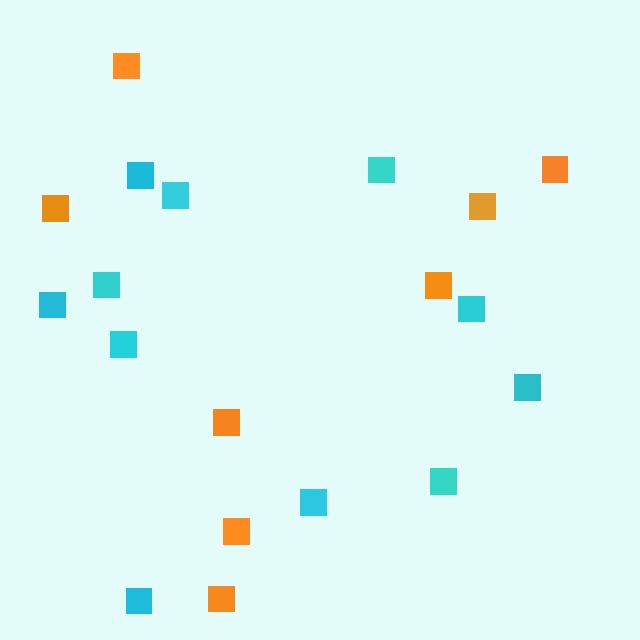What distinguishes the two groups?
There are 2 groups: one group of cyan squares (11) and one group of orange squares (8).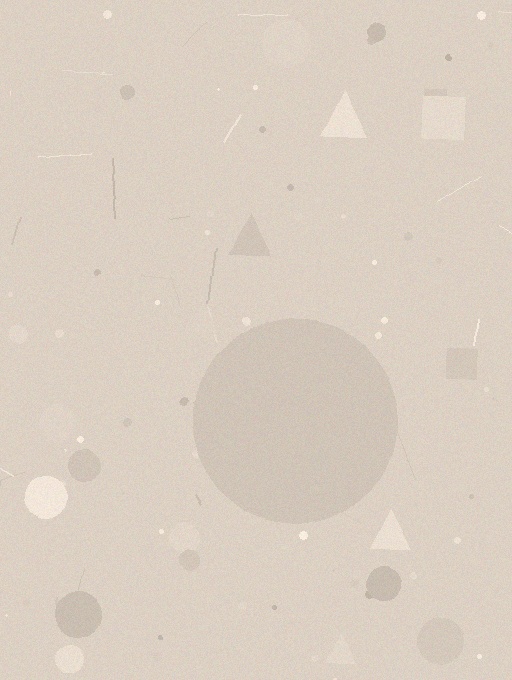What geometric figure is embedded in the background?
A circle is embedded in the background.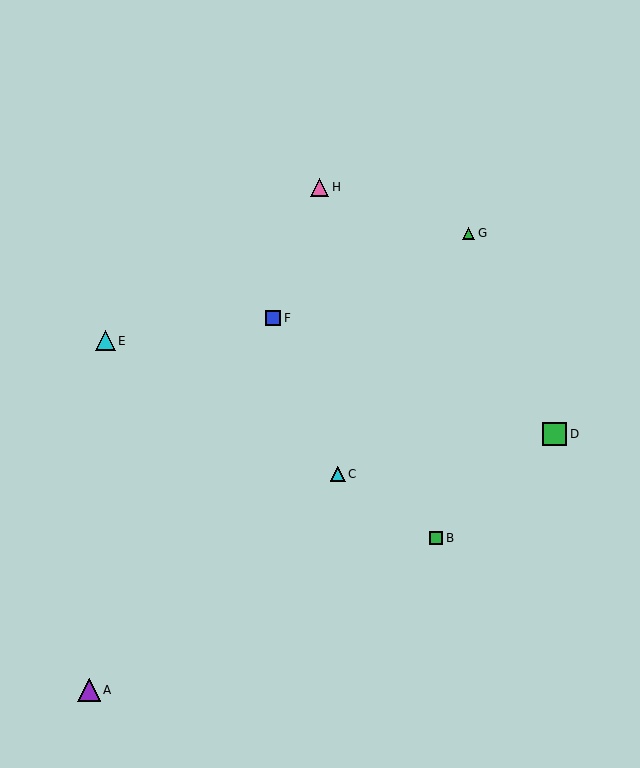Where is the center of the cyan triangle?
The center of the cyan triangle is at (106, 341).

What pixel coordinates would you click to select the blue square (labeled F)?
Click at (273, 318) to select the blue square F.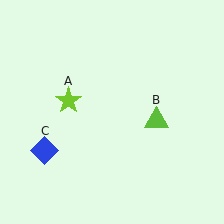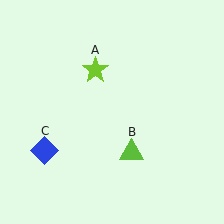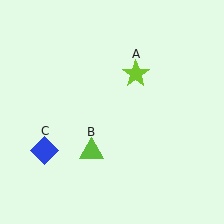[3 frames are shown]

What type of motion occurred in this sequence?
The lime star (object A), lime triangle (object B) rotated clockwise around the center of the scene.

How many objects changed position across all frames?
2 objects changed position: lime star (object A), lime triangle (object B).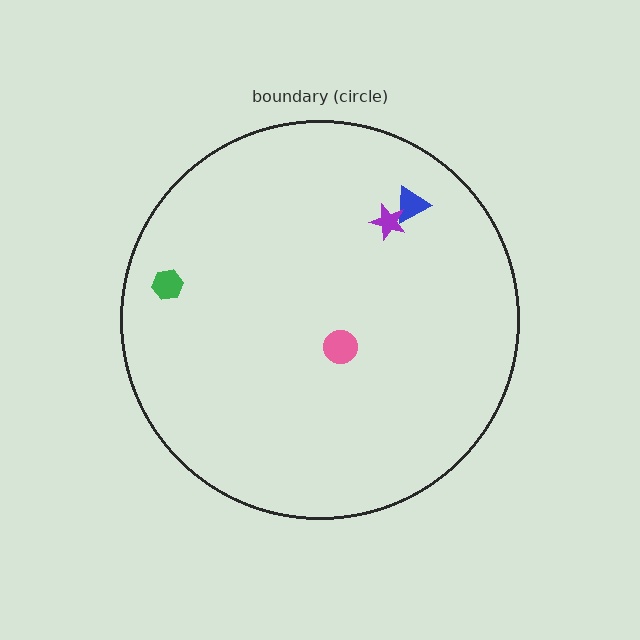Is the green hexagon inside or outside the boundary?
Inside.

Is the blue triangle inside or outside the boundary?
Inside.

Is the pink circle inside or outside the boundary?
Inside.